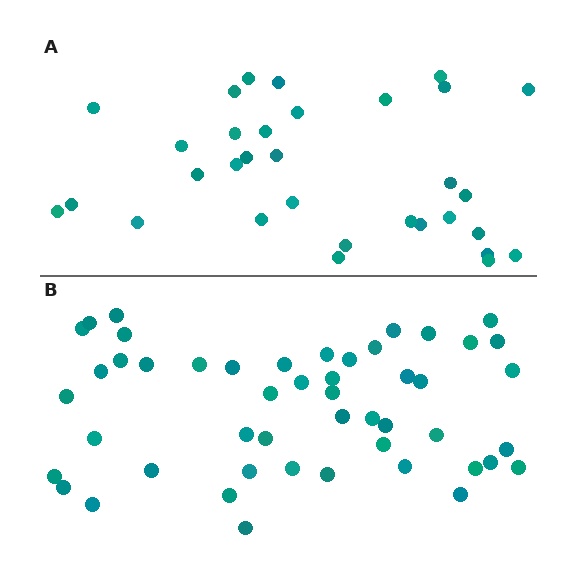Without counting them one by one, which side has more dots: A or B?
Region B (the bottom region) has more dots.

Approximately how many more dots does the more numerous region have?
Region B has approximately 15 more dots than region A.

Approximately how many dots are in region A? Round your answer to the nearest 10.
About 30 dots. (The exact count is 32, which rounds to 30.)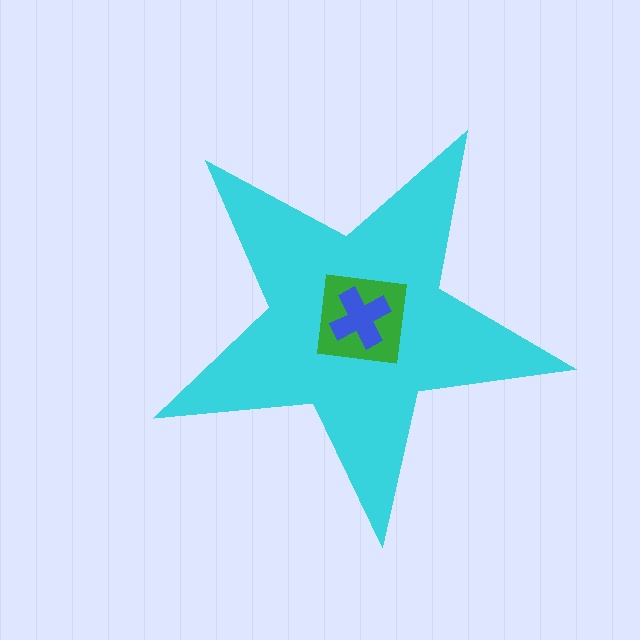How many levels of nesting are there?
3.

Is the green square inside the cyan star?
Yes.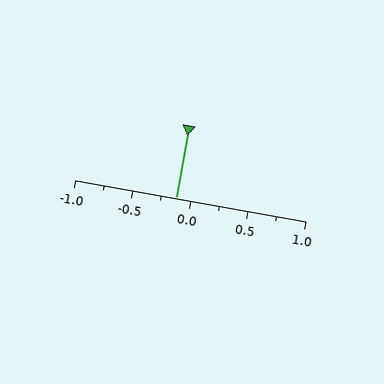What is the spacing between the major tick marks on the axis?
The major ticks are spaced 0.5 apart.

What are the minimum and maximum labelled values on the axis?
The axis runs from -1.0 to 1.0.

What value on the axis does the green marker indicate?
The marker indicates approximately -0.12.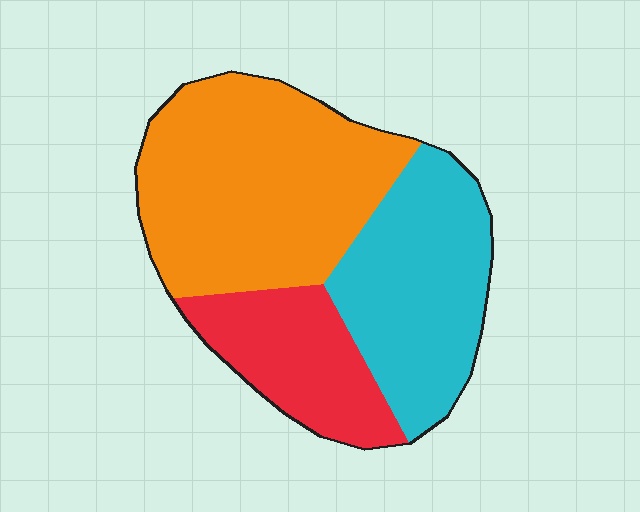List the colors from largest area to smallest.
From largest to smallest: orange, cyan, red.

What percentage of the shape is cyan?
Cyan covers 32% of the shape.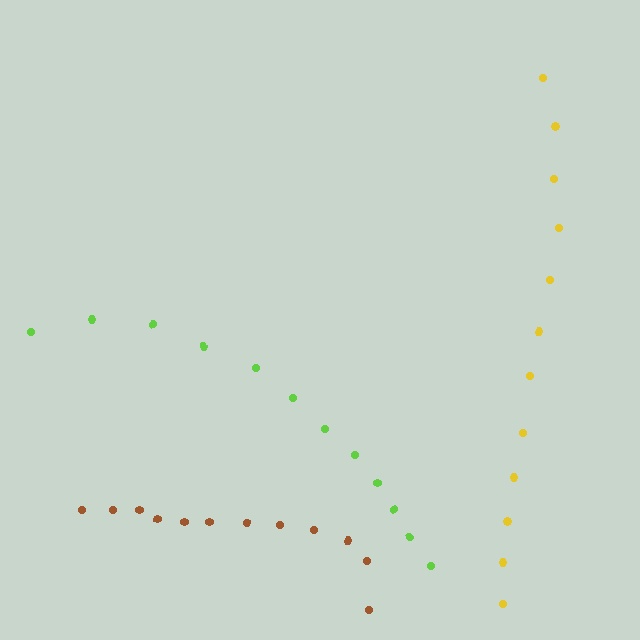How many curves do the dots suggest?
There are 3 distinct paths.